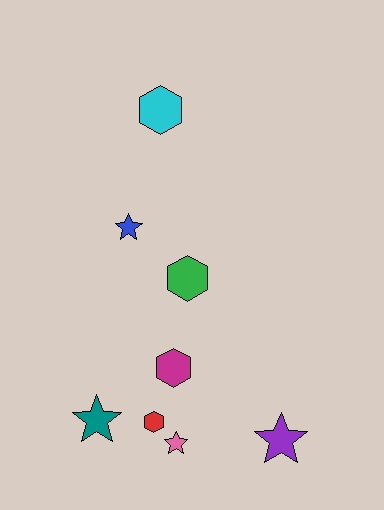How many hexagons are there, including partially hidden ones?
There are 4 hexagons.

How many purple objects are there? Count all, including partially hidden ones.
There is 1 purple object.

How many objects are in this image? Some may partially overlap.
There are 8 objects.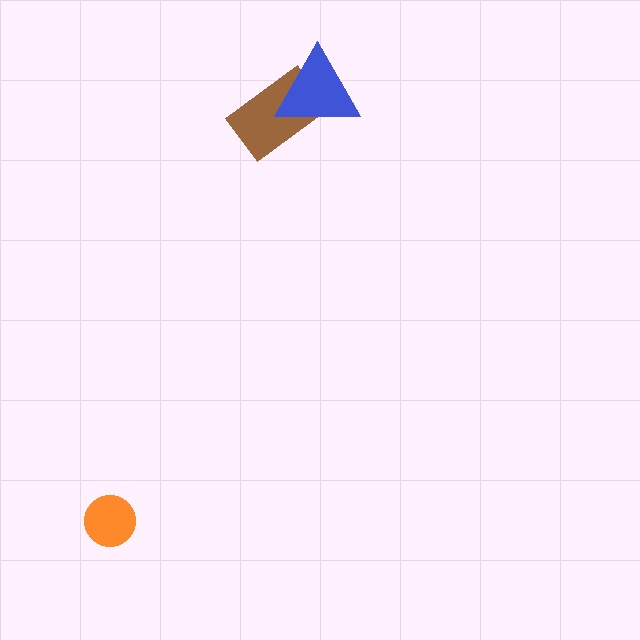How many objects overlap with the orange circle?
0 objects overlap with the orange circle.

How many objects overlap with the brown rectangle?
1 object overlaps with the brown rectangle.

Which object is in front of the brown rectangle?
The blue triangle is in front of the brown rectangle.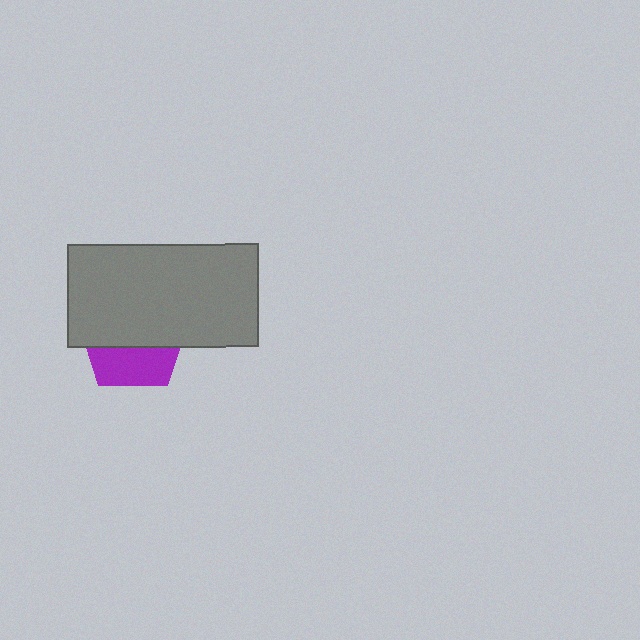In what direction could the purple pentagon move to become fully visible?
The purple pentagon could move down. That would shift it out from behind the gray rectangle entirely.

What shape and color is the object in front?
The object in front is a gray rectangle.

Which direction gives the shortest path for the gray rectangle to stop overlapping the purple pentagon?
Moving up gives the shortest separation.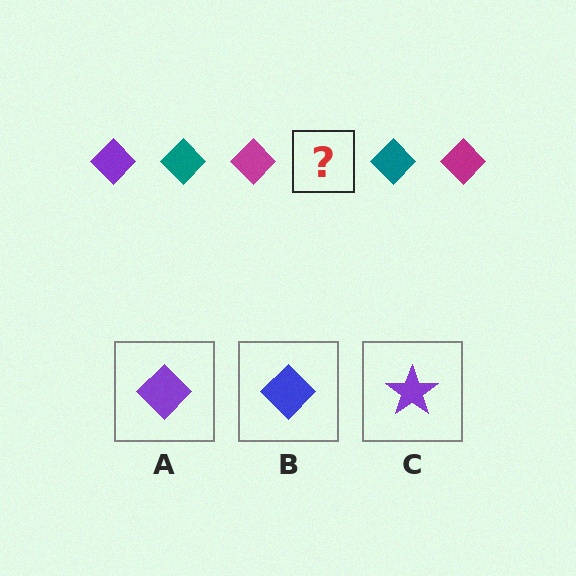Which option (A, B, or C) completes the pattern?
A.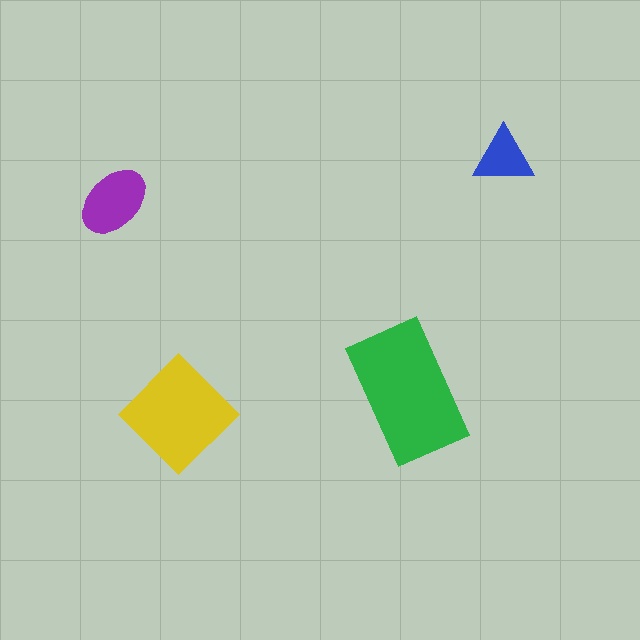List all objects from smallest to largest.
The blue triangle, the purple ellipse, the yellow diamond, the green rectangle.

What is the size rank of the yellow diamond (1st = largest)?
2nd.